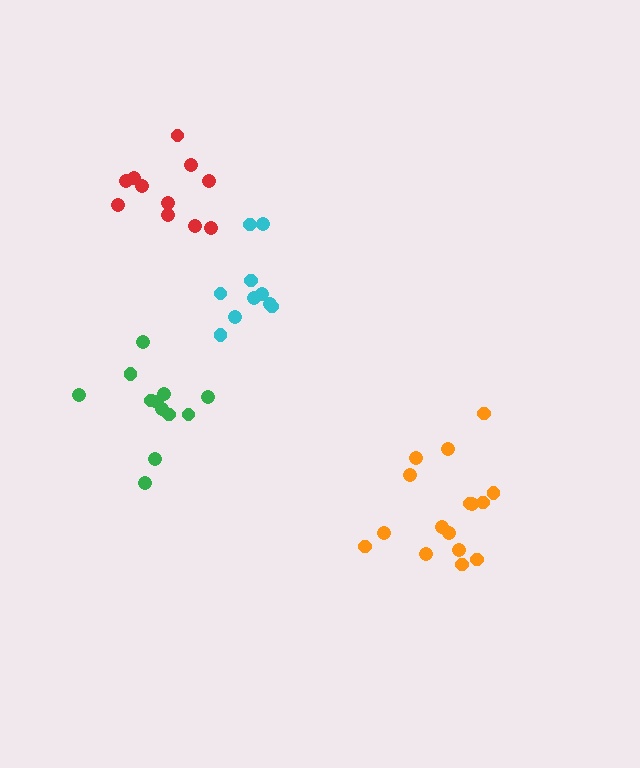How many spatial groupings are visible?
There are 4 spatial groupings.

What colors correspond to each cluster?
The clusters are colored: cyan, red, orange, green.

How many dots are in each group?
Group 1: 10 dots, Group 2: 11 dots, Group 3: 16 dots, Group 4: 12 dots (49 total).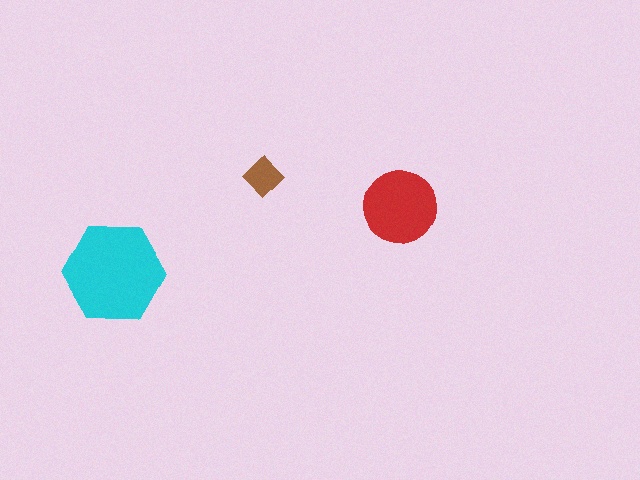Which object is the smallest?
The brown diamond.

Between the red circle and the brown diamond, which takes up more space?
The red circle.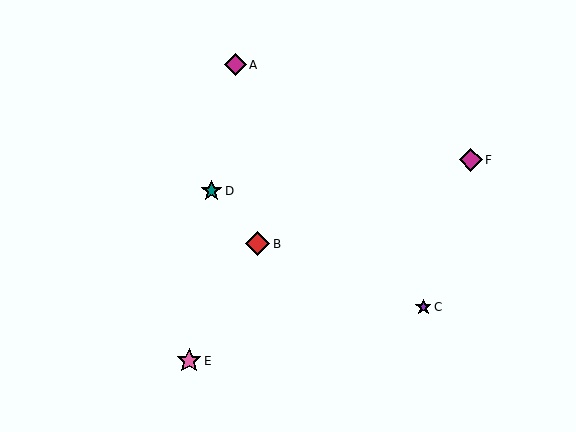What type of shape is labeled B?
Shape B is a red diamond.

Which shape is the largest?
The pink star (labeled E) is the largest.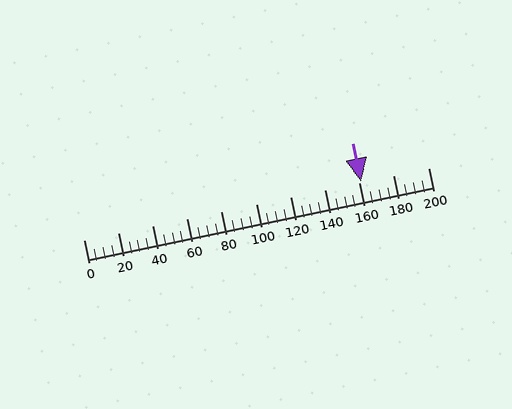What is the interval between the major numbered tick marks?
The major tick marks are spaced 20 units apart.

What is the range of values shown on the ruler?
The ruler shows values from 0 to 200.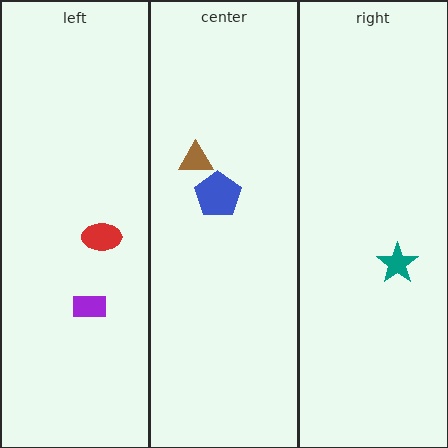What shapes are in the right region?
The teal star.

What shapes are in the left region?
The purple rectangle, the red ellipse.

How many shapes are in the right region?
1.